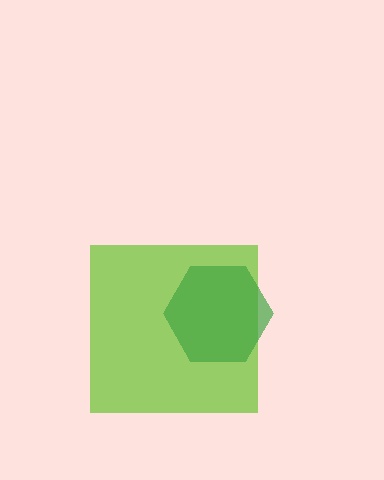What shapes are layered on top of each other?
The layered shapes are: a lime square, a green hexagon.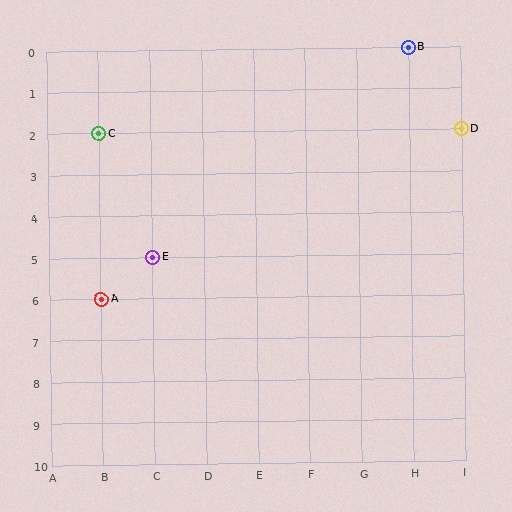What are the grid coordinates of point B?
Point B is at grid coordinates (H, 0).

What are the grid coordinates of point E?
Point E is at grid coordinates (C, 5).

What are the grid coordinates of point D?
Point D is at grid coordinates (I, 2).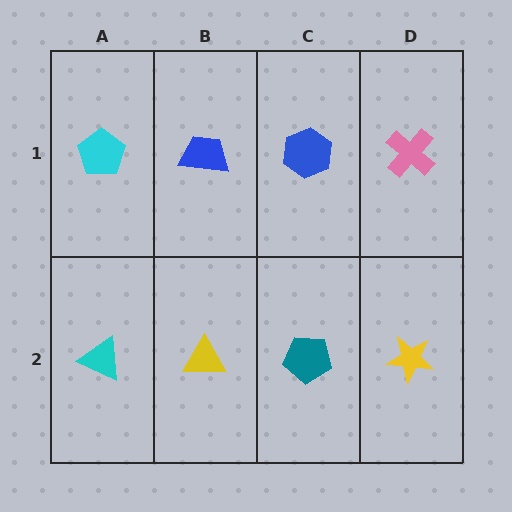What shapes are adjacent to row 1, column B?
A yellow triangle (row 2, column B), a cyan pentagon (row 1, column A), a blue hexagon (row 1, column C).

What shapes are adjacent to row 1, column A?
A cyan triangle (row 2, column A), a blue trapezoid (row 1, column B).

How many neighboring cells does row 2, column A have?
2.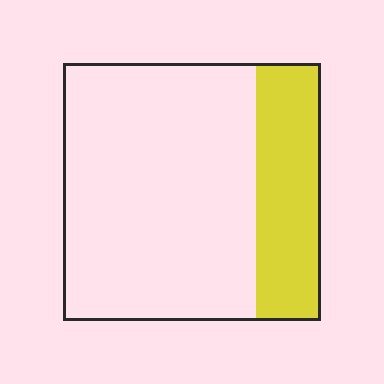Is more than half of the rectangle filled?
No.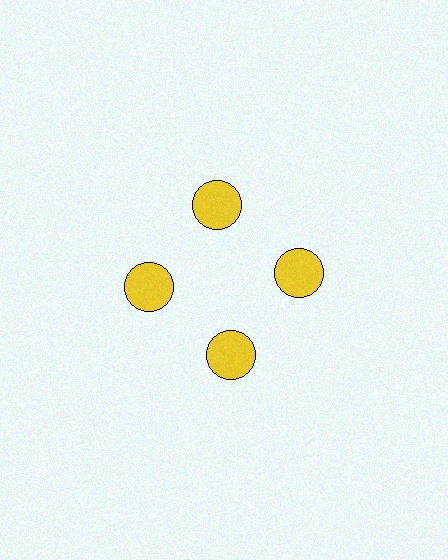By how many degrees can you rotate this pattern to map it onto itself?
The pattern maps onto itself every 90 degrees of rotation.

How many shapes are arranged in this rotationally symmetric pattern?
There are 4 shapes, arranged in 4 groups of 1.